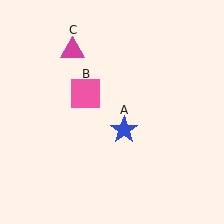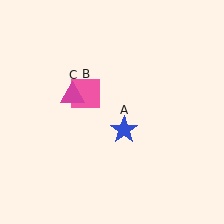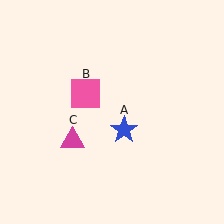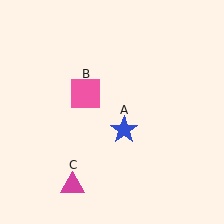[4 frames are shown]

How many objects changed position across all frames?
1 object changed position: magenta triangle (object C).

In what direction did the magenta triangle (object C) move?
The magenta triangle (object C) moved down.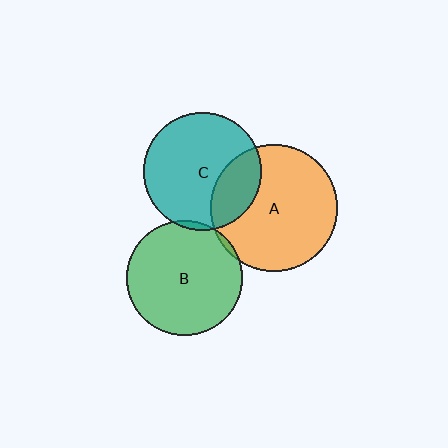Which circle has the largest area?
Circle A (orange).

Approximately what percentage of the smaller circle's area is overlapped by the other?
Approximately 5%.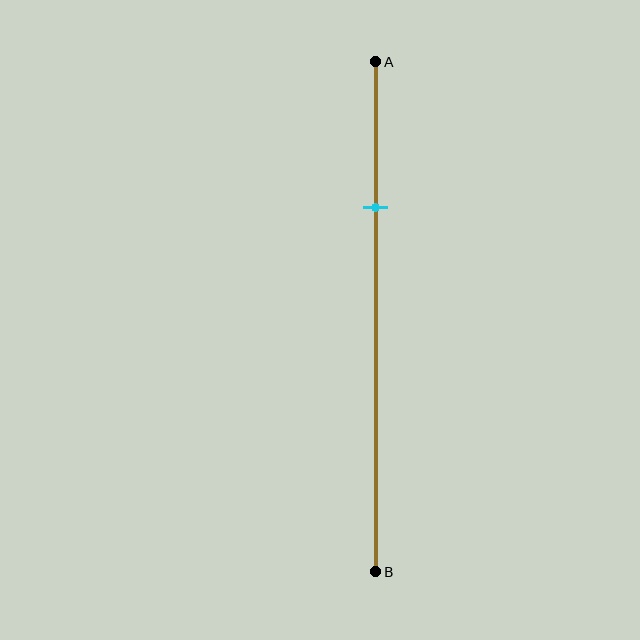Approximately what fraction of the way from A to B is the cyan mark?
The cyan mark is approximately 30% of the way from A to B.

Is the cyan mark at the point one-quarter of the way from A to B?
No, the mark is at about 30% from A, not at the 25% one-quarter point.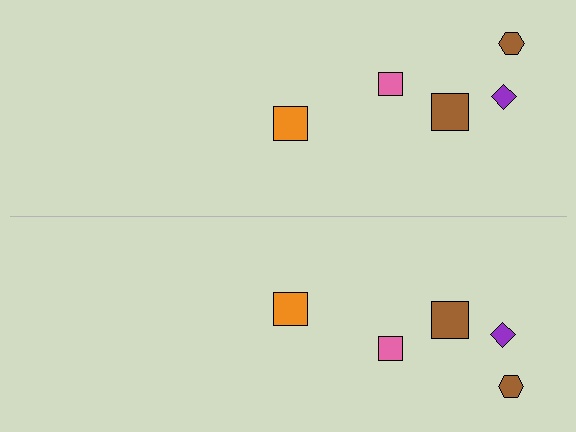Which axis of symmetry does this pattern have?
The pattern has a horizontal axis of symmetry running through the center of the image.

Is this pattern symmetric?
Yes, this pattern has bilateral (reflection) symmetry.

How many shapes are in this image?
There are 10 shapes in this image.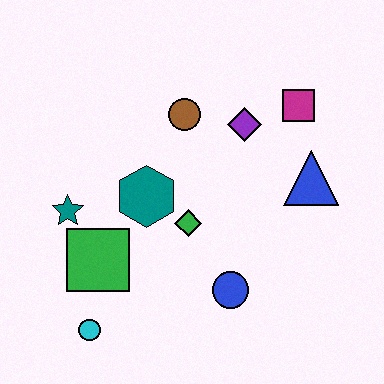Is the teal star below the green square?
No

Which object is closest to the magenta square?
The purple diamond is closest to the magenta square.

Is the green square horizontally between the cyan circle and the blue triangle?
Yes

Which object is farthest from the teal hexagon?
The magenta square is farthest from the teal hexagon.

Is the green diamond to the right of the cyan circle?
Yes